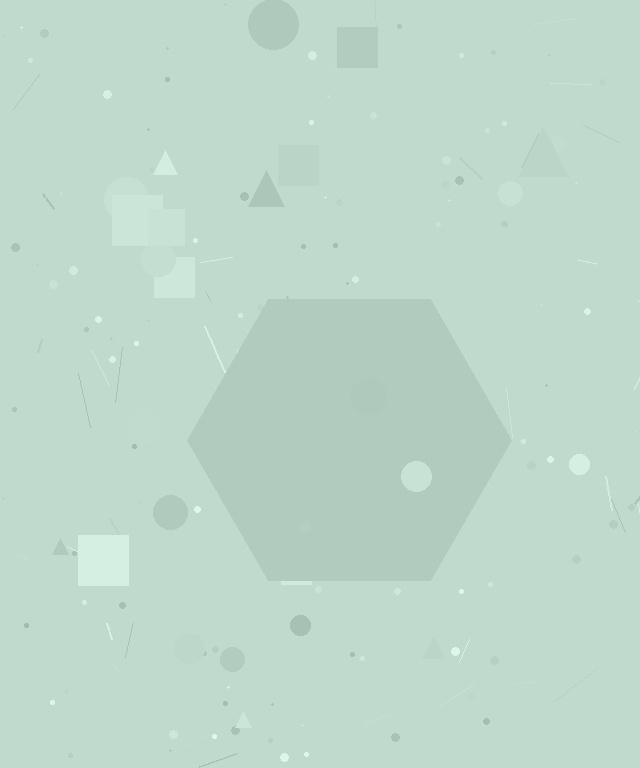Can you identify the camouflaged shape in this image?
The camouflaged shape is a hexagon.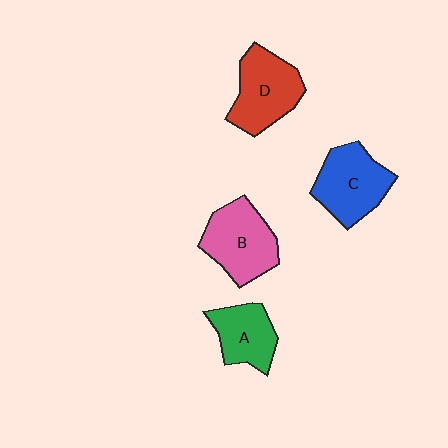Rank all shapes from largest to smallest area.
From largest to smallest: B (pink), C (blue), D (red), A (green).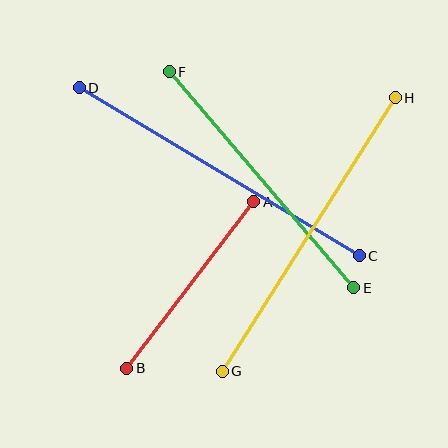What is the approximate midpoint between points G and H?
The midpoint is at approximately (309, 234) pixels.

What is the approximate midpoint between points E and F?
The midpoint is at approximately (262, 180) pixels.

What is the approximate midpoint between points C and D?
The midpoint is at approximately (219, 172) pixels.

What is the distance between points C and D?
The distance is approximately 326 pixels.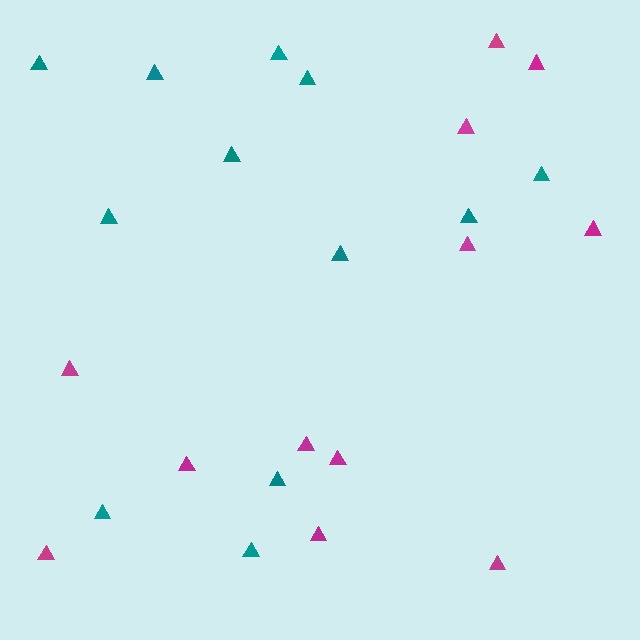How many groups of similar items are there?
There are 2 groups: one group of magenta triangles (12) and one group of teal triangles (12).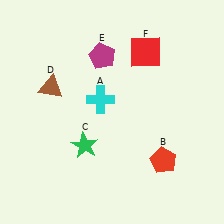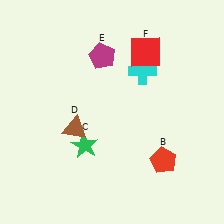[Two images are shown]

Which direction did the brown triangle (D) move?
The brown triangle (D) moved down.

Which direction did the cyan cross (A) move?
The cyan cross (A) moved right.